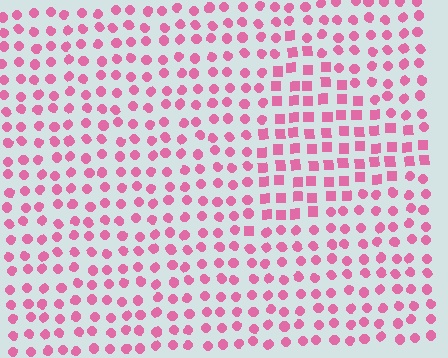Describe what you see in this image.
The image is filled with small pink elements arranged in a uniform grid. A triangle-shaped region contains squares, while the surrounding area contains circles. The boundary is defined purely by the change in element shape.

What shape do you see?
I see a triangle.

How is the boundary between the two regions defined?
The boundary is defined by a change in element shape: squares inside vs. circles outside. All elements share the same color and spacing.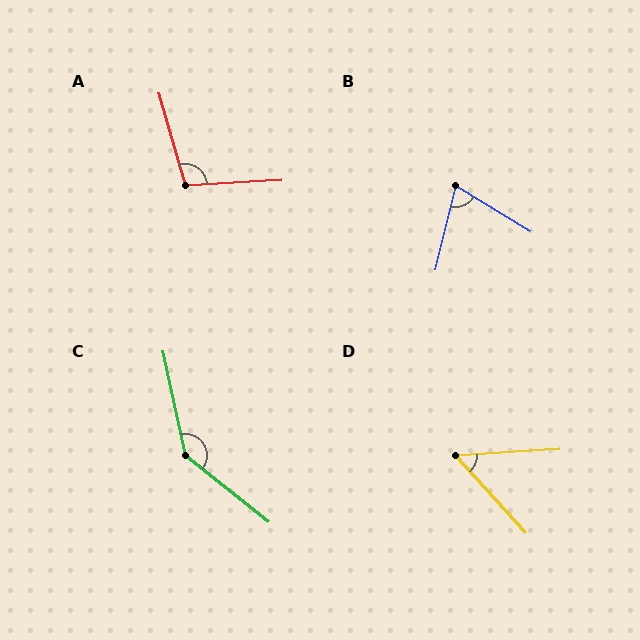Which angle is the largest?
C, at approximately 141 degrees.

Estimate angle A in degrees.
Approximately 103 degrees.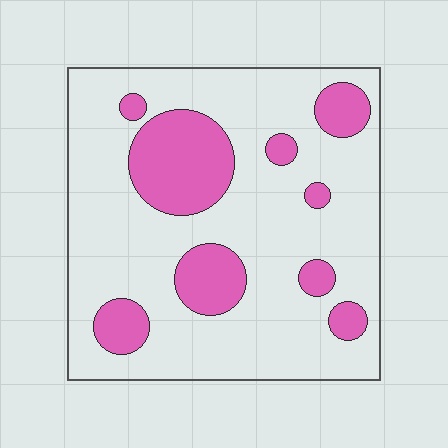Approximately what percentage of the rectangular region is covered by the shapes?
Approximately 25%.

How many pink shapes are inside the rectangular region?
9.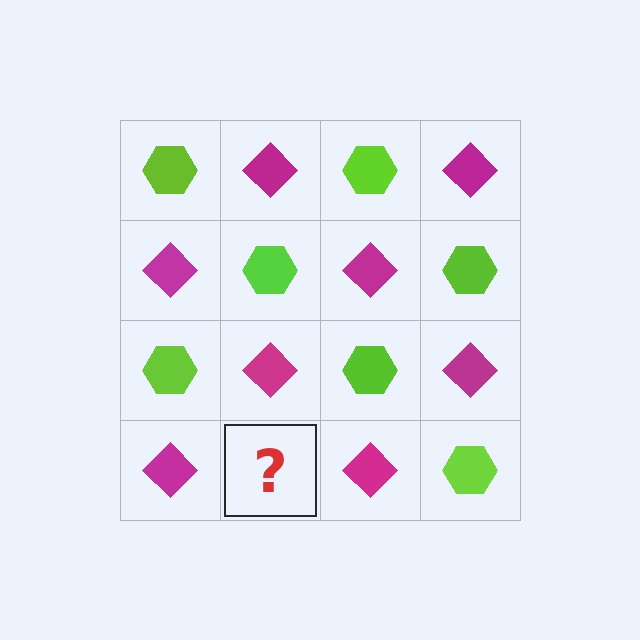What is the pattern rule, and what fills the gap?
The rule is that it alternates lime hexagon and magenta diamond in a checkerboard pattern. The gap should be filled with a lime hexagon.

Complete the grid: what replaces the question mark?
The question mark should be replaced with a lime hexagon.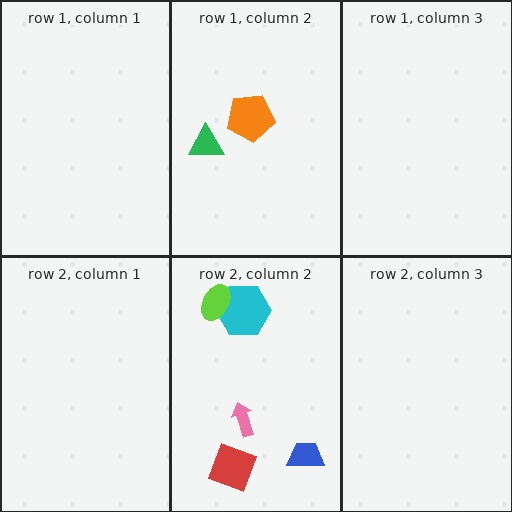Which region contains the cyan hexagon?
The row 2, column 2 region.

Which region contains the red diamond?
The row 2, column 2 region.